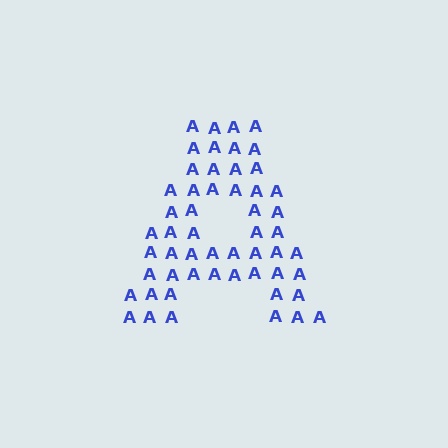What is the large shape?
The large shape is the letter A.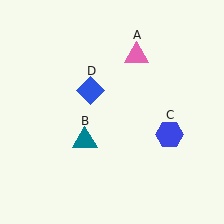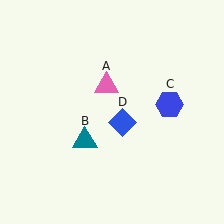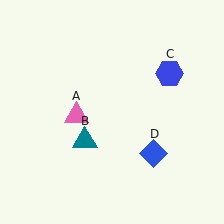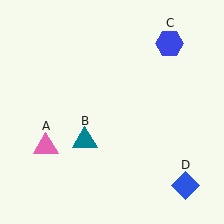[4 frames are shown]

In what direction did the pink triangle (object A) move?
The pink triangle (object A) moved down and to the left.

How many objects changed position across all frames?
3 objects changed position: pink triangle (object A), blue hexagon (object C), blue diamond (object D).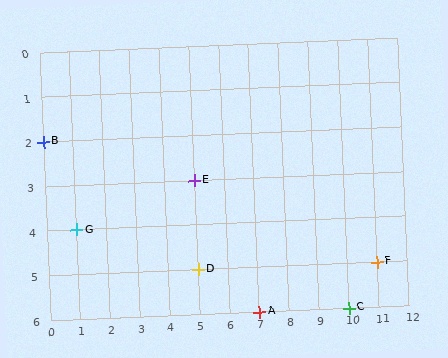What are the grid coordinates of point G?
Point G is at grid coordinates (1, 4).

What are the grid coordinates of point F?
Point F is at grid coordinates (11, 5).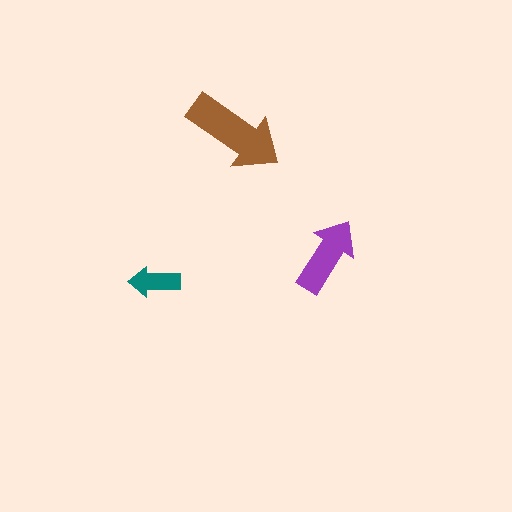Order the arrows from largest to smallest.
the brown one, the purple one, the teal one.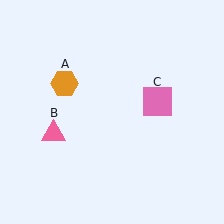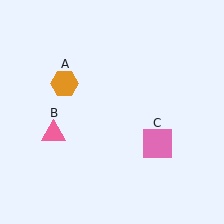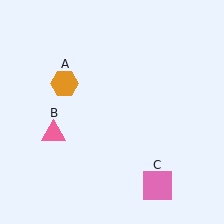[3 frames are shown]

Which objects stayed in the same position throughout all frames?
Orange hexagon (object A) and pink triangle (object B) remained stationary.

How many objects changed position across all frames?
1 object changed position: pink square (object C).